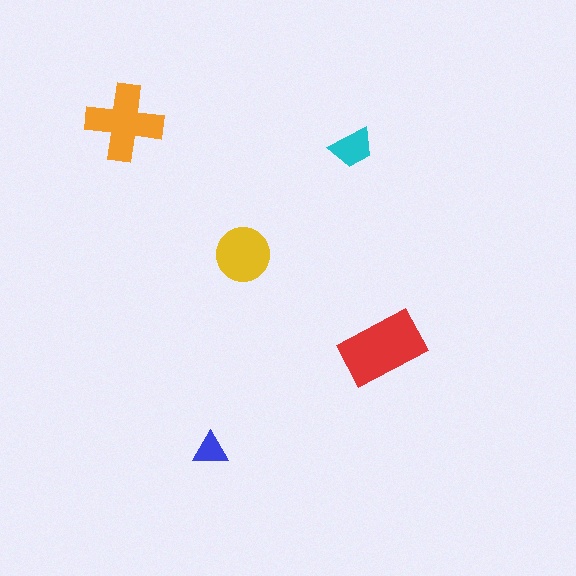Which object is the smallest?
The blue triangle.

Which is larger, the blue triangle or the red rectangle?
The red rectangle.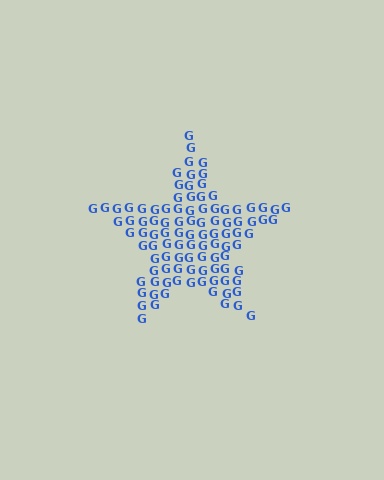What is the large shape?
The large shape is a star.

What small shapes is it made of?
It is made of small letter G's.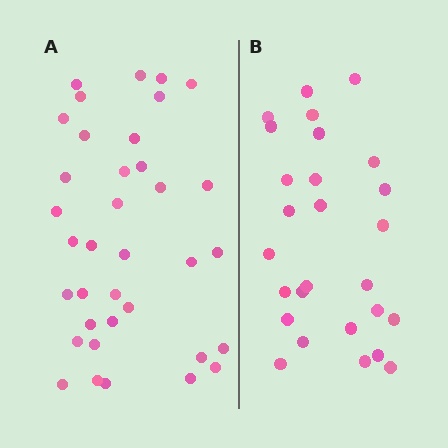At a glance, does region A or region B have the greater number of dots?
Region A (the left region) has more dots.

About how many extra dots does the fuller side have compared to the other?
Region A has roughly 8 or so more dots than region B.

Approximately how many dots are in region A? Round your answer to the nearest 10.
About 40 dots. (The exact count is 36, which rounds to 40.)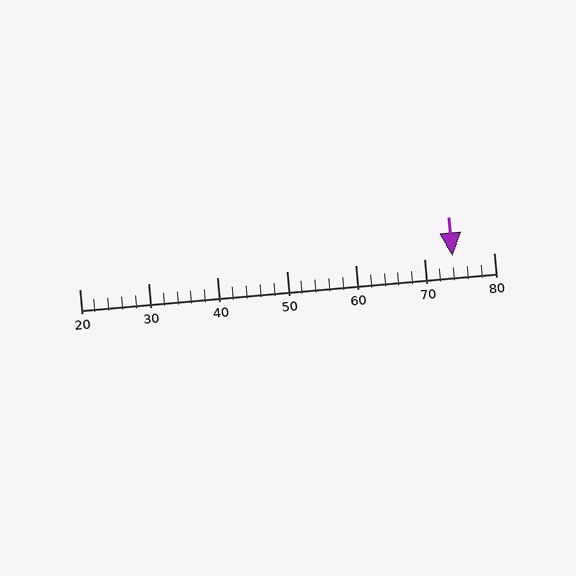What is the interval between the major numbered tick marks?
The major tick marks are spaced 10 units apart.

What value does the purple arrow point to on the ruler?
The purple arrow points to approximately 74.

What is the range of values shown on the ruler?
The ruler shows values from 20 to 80.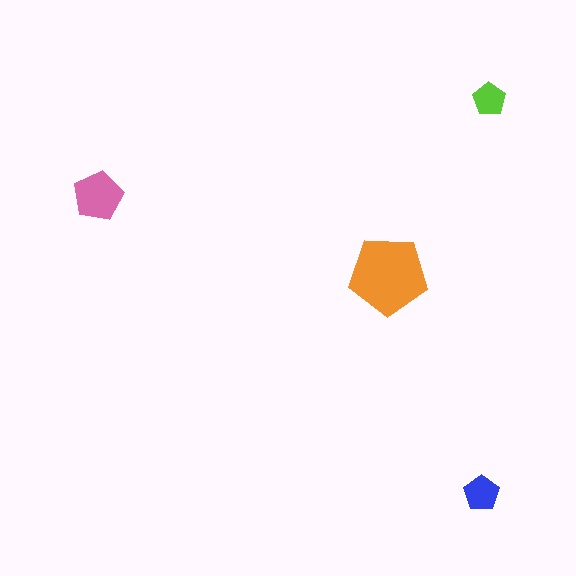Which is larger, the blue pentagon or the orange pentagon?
The orange one.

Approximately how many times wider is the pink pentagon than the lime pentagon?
About 1.5 times wider.